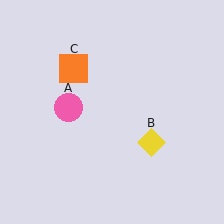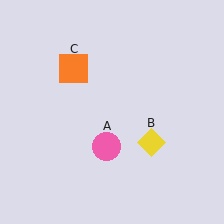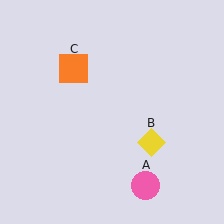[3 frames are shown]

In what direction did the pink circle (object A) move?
The pink circle (object A) moved down and to the right.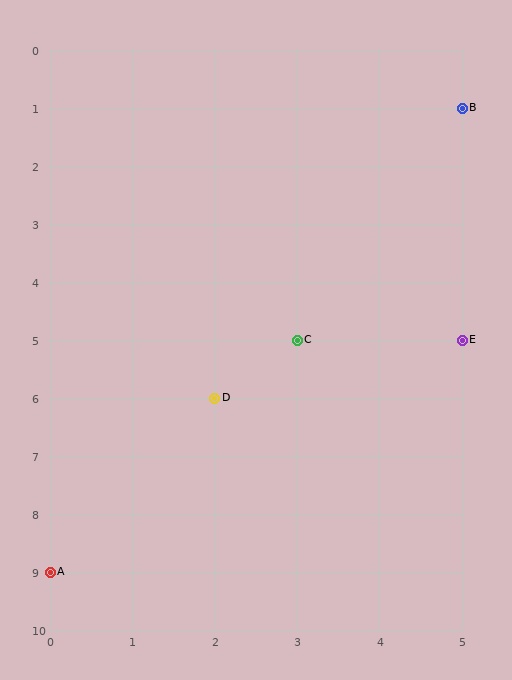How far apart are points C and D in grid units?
Points C and D are 1 column and 1 row apart (about 1.4 grid units diagonally).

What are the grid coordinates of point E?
Point E is at grid coordinates (5, 5).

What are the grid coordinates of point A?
Point A is at grid coordinates (0, 9).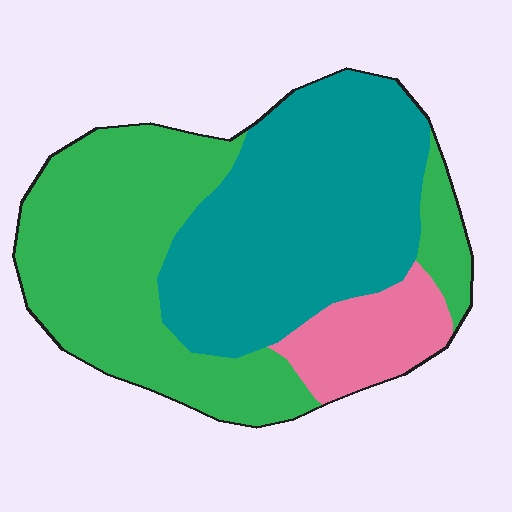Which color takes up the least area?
Pink, at roughly 10%.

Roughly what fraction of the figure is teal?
Teal covers around 45% of the figure.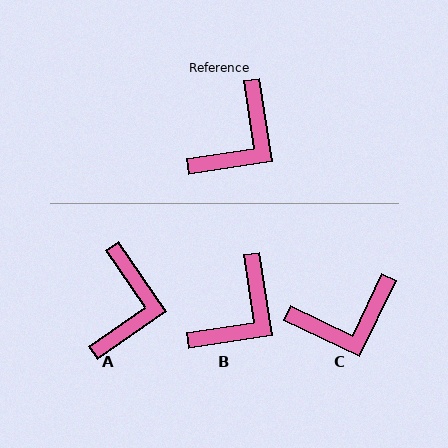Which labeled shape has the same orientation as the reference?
B.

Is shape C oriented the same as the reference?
No, it is off by about 35 degrees.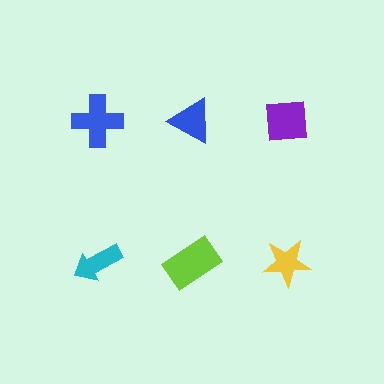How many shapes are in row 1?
3 shapes.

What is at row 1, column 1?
A blue cross.